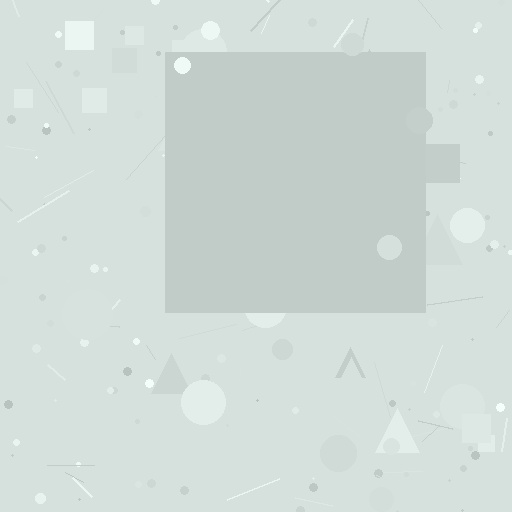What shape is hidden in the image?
A square is hidden in the image.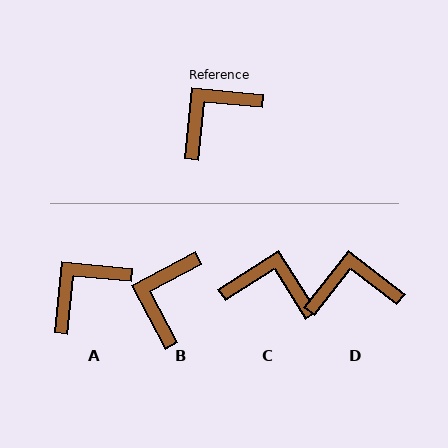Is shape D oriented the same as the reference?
No, it is off by about 32 degrees.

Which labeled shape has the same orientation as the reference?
A.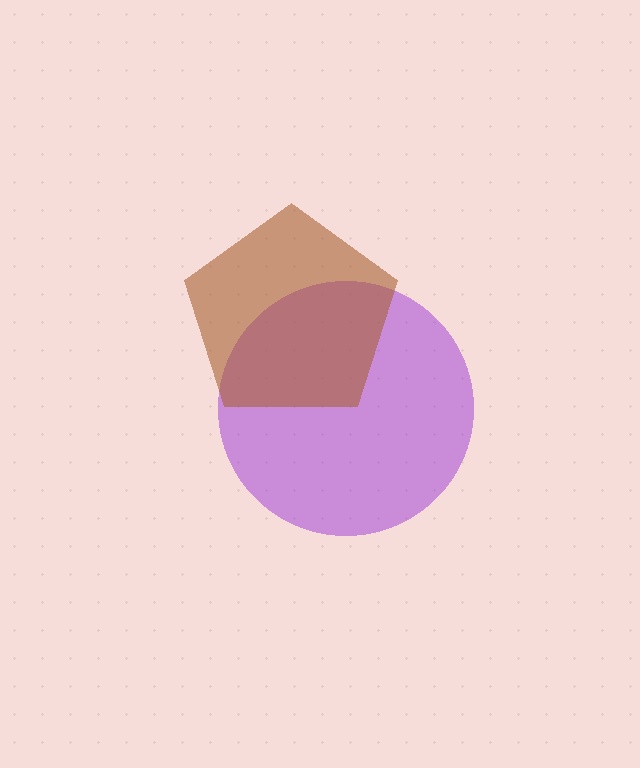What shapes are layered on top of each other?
The layered shapes are: a purple circle, a brown pentagon.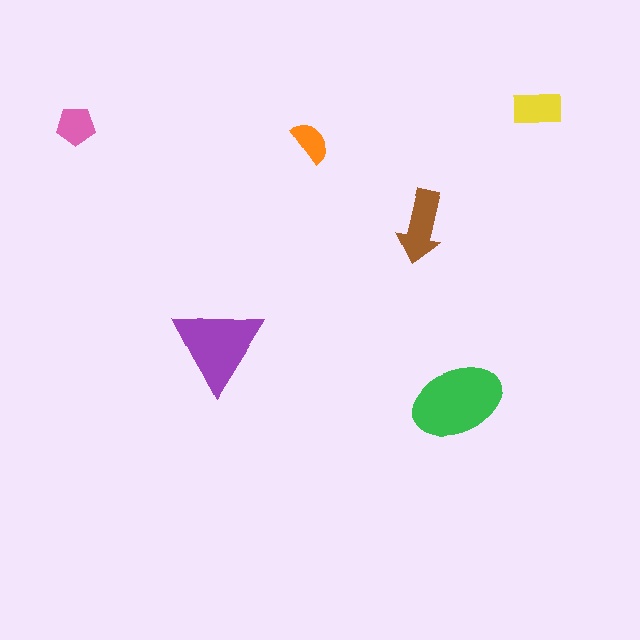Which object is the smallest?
The orange semicircle.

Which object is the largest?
The green ellipse.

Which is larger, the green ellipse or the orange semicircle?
The green ellipse.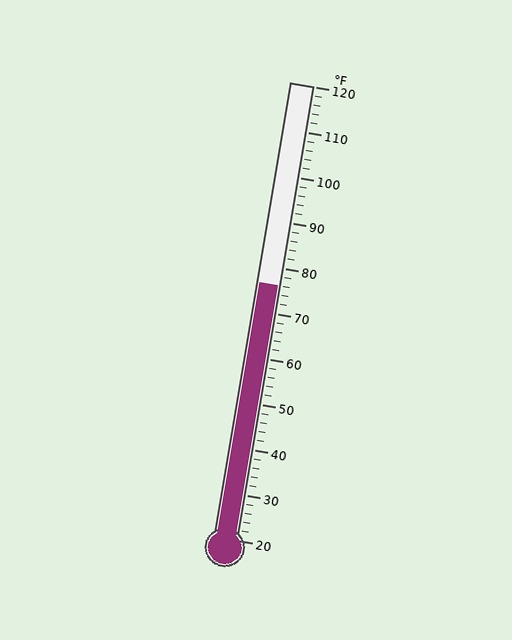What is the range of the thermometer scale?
The thermometer scale ranges from 20°F to 120°F.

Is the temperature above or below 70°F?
The temperature is above 70°F.